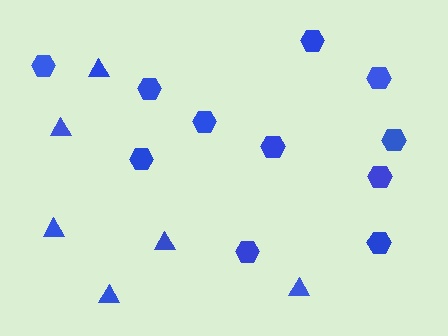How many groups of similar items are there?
There are 2 groups: one group of triangles (6) and one group of hexagons (11).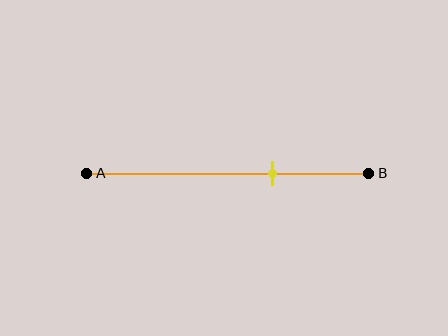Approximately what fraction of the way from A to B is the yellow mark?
The yellow mark is approximately 65% of the way from A to B.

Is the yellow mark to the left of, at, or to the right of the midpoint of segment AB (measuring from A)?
The yellow mark is to the right of the midpoint of segment AB.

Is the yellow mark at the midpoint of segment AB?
No, the mark is at about 65% from A, not at the 50% midpoint.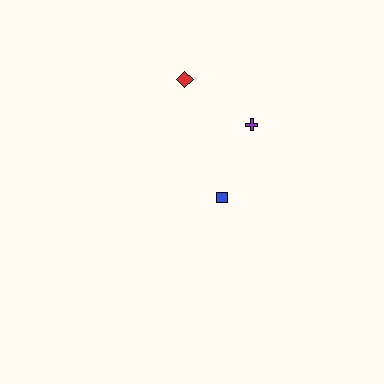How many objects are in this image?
There are 3 objects.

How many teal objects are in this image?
There are no teal objects.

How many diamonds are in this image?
There is 1 diamond.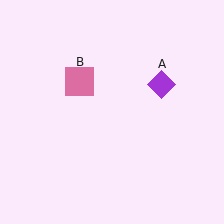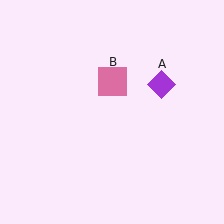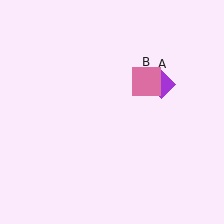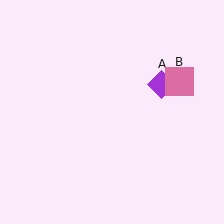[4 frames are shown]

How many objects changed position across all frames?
1 object changed position: pink square (object B).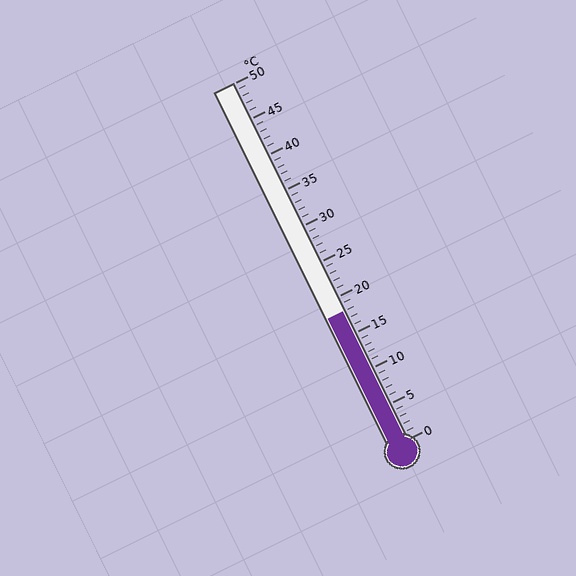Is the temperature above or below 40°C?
The temperature is below 40°C.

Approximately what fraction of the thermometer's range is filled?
The thermometer is filled to approximately 35% of its range.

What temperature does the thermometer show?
The thermometer shows approximately 18°C.